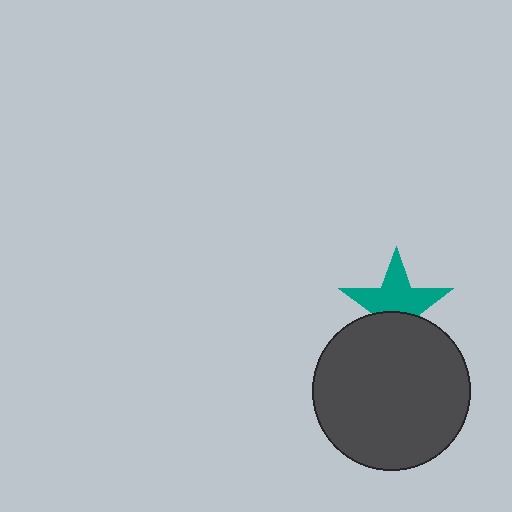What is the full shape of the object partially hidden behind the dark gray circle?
The partially hidden object is a teal star.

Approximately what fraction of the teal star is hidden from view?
Roughly 38% of the teal star is hidden behind the dark gray circle.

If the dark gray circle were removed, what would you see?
You would see the complete teal star.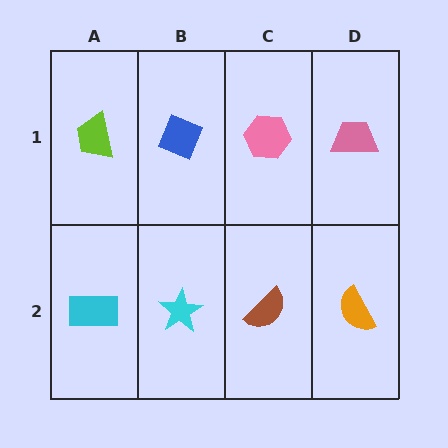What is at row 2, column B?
A cyan star.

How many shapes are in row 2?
4 shapes.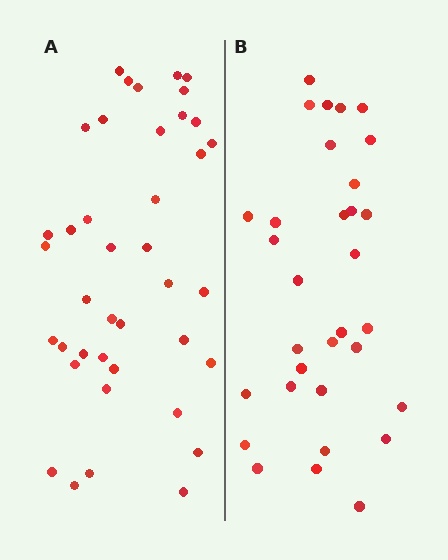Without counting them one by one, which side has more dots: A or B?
Region A (the left region) has more dots.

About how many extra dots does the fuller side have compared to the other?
Region A has roughly 8 or so more dots than region B.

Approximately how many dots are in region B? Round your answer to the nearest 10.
About 30 dots. (The exact count is 32, which rounds to 30.)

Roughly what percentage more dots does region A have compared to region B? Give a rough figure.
About 25% more.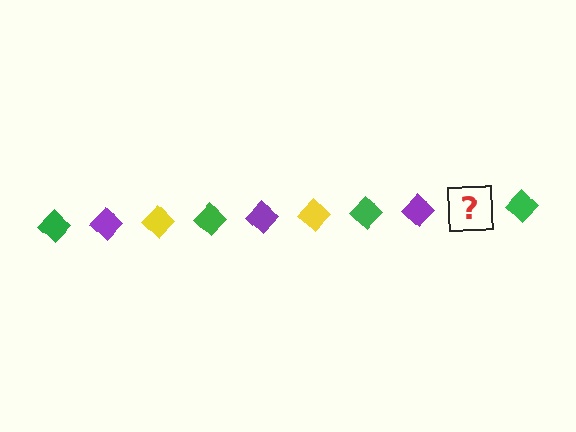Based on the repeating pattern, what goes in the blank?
The blank should be a yellow diamond.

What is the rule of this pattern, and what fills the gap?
The rule is that the pattern cycles through green, purple, yellow diamonds. The gap should be filled with a yellow diamond.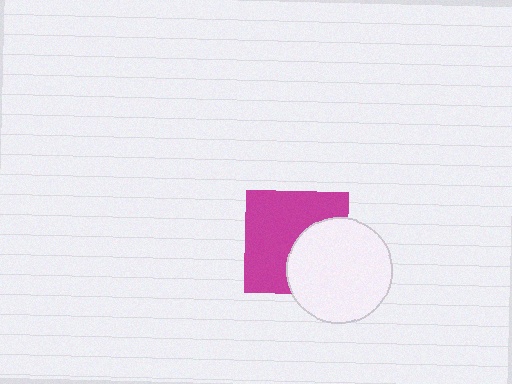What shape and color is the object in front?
The object in front is a white circle.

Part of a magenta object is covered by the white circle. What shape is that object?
It is a square.